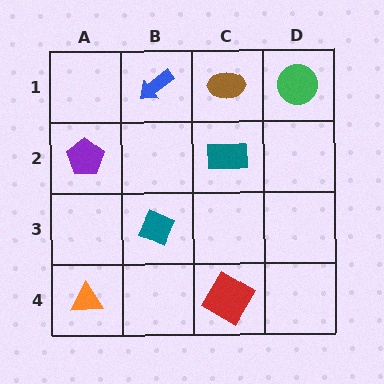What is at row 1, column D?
A green circle.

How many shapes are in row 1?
3 shapes.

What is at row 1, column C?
A brown ellipse.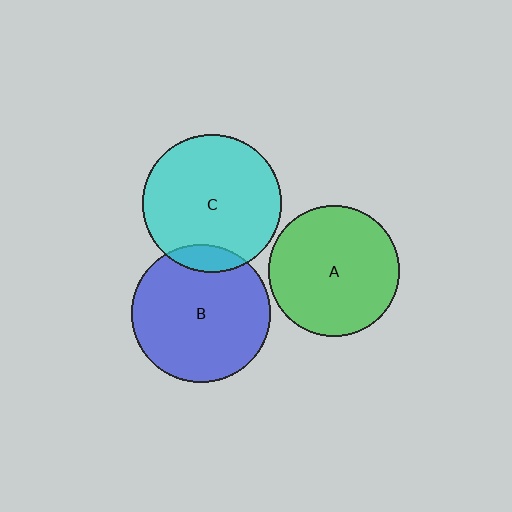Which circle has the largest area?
Circle C (cyan).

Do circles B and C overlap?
Yes.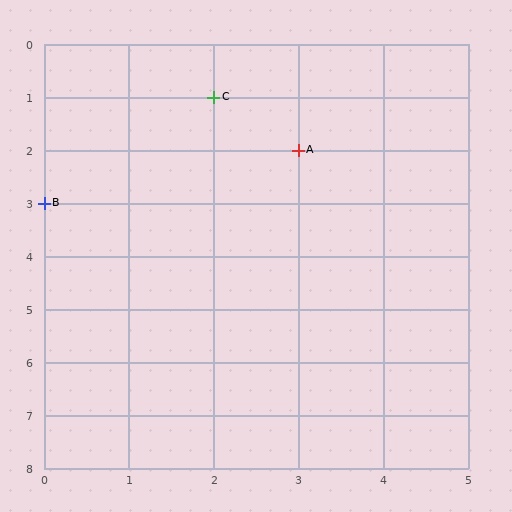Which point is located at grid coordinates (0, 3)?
Point B is at (0, 3).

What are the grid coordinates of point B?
Point B is at grid coordinates (0, 3).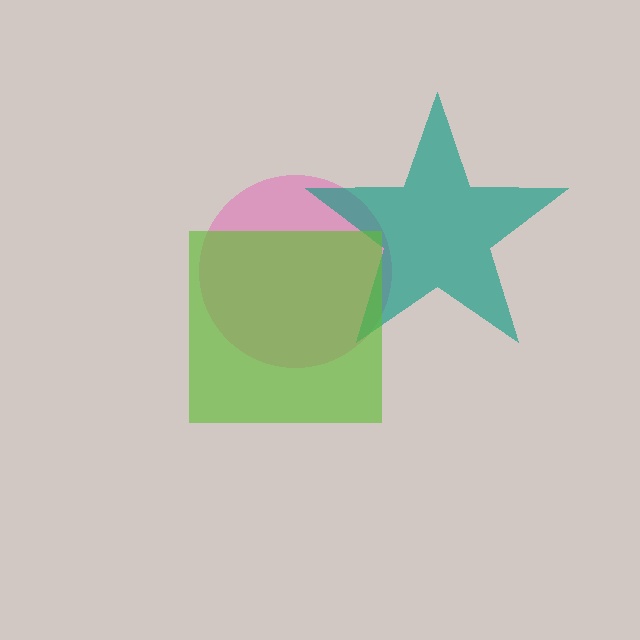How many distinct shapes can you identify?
There are 3 distinct shapes: a pink circle, a teal star, a lime square.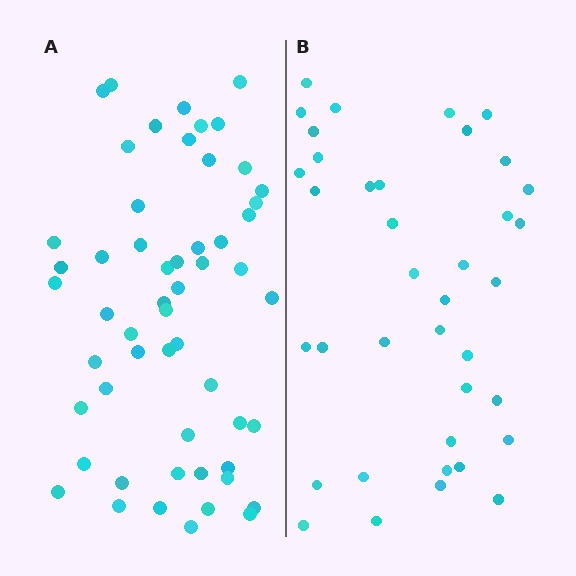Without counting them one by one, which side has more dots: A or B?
Region A (the left region) has more dots.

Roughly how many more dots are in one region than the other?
Region A has approximately 15 more dots than region B.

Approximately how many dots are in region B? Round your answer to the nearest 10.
About 40 dots. (The exact count is 38, which rounds to 40.)